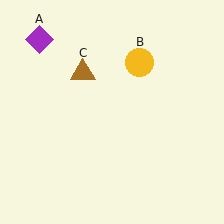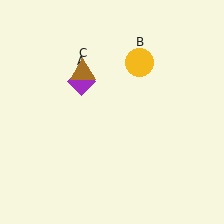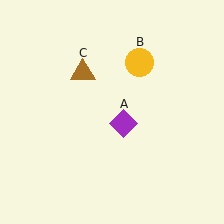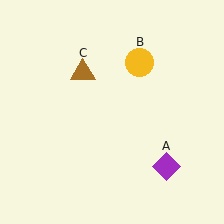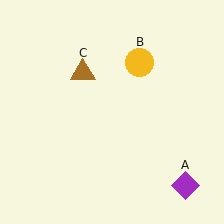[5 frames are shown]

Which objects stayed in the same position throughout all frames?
Yellow circle (object B) and brown triangle (object C) remained stationary.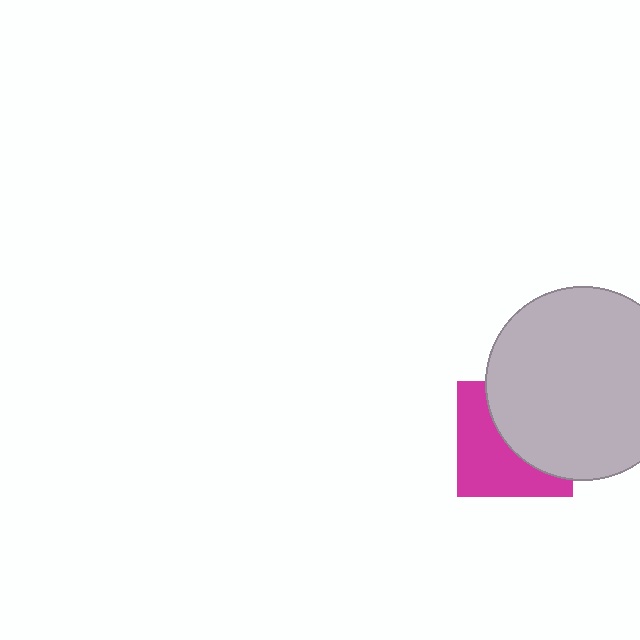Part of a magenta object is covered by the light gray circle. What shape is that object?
It is a square.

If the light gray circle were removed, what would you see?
You would see the complete magenta square.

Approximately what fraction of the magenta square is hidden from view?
Roughly 50% of the magenta square is hidden behind the light gray circle.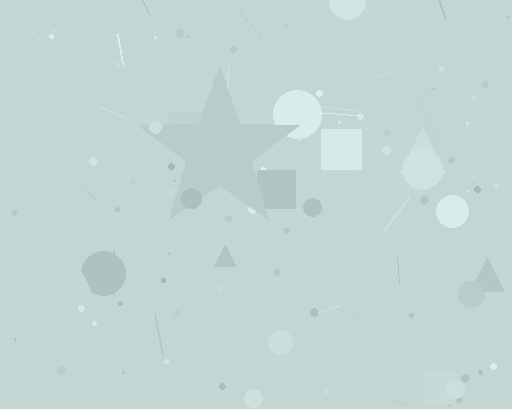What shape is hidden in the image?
A star is hidden in the image.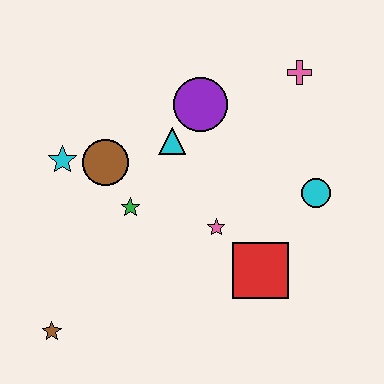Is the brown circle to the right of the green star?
No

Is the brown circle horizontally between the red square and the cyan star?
Yes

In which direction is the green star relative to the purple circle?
The green star is below the purple circle.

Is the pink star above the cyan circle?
No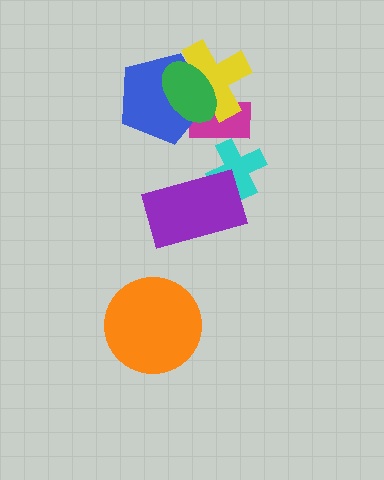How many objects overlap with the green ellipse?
3 objects overlap with the green ellipse.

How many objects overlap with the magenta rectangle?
4 objects overlap with the magenta rectangle.